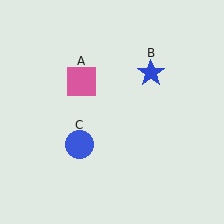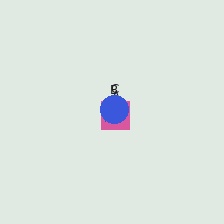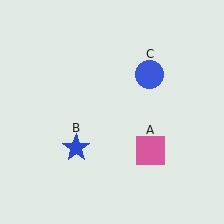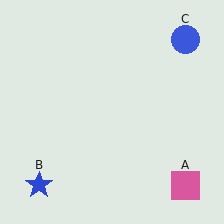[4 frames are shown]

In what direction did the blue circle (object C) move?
The blue circle (object C) moved up and to the right.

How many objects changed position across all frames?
3 objects changed position: pink square (object A), blue star (object B), blue circle (object C).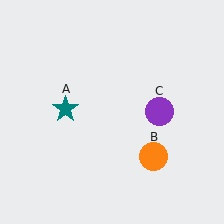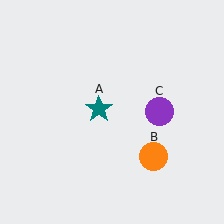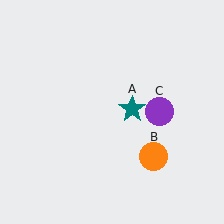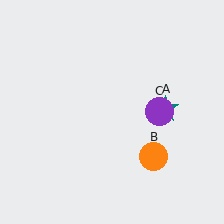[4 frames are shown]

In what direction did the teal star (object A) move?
The teal star (object A) moved right.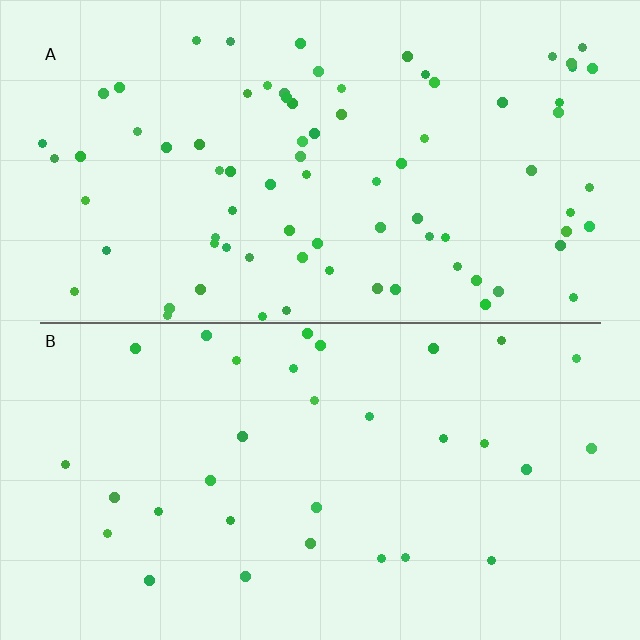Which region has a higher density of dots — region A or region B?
A (the top).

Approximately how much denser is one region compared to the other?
Approximately 2.5× — region A over region B.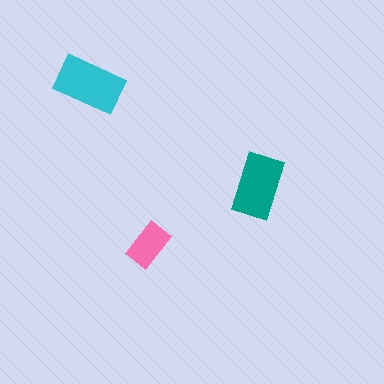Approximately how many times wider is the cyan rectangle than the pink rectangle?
About 1.5 times wider.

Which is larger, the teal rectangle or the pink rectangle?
The teal one.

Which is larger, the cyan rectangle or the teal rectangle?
The cyan one.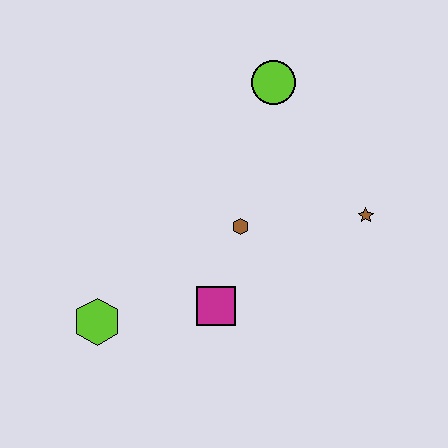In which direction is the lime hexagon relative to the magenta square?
The lime hexagon is to the left of the magenta square.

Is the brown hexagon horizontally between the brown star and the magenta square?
Yes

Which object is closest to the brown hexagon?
The magenta square is closest to the brown hexagon.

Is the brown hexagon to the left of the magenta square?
No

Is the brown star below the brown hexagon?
No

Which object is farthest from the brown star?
The lime hexagon is farthest from the brown star.